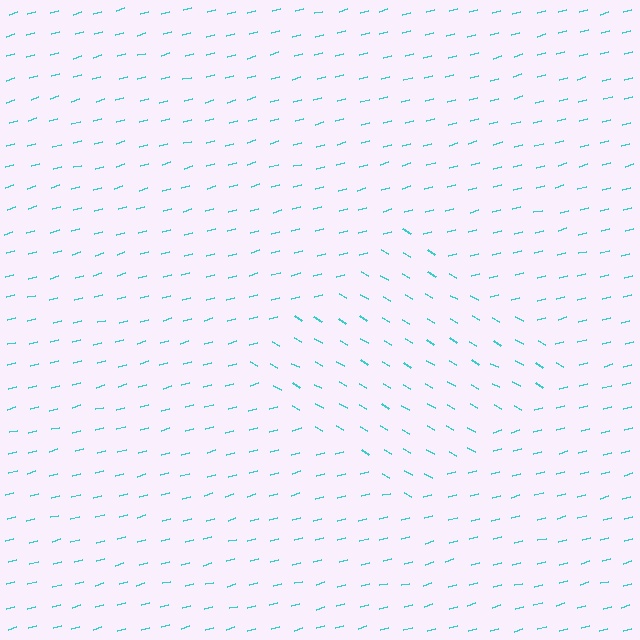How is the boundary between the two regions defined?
The boundary is defined purely by a change in line orientation (approximately 45 degrees difference). All lines are the same color and thickness.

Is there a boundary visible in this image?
Yes, there is a texture boundary formed by a change in line orientation.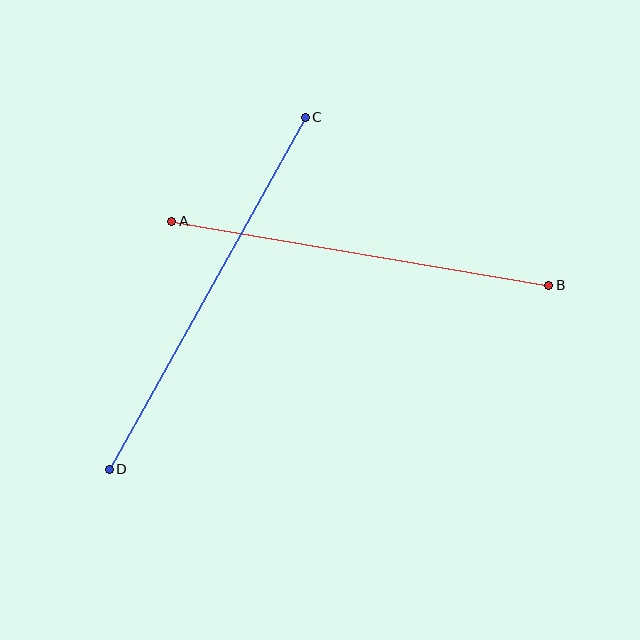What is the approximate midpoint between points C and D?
The midpoint is at approximately (207, 293) pixels.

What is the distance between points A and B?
The distance is approximately 383 pixels.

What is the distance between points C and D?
The distance is approximately 403 pixels.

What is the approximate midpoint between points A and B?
The midpoint is at approximately (360, 253) pixels.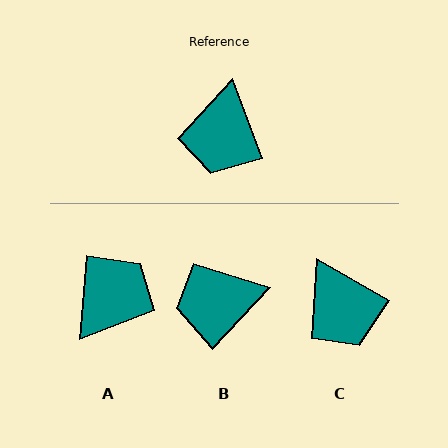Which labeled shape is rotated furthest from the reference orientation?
A, about 154 degrees away.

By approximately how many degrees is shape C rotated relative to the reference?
Approximately 40 degrees counter-clockwise.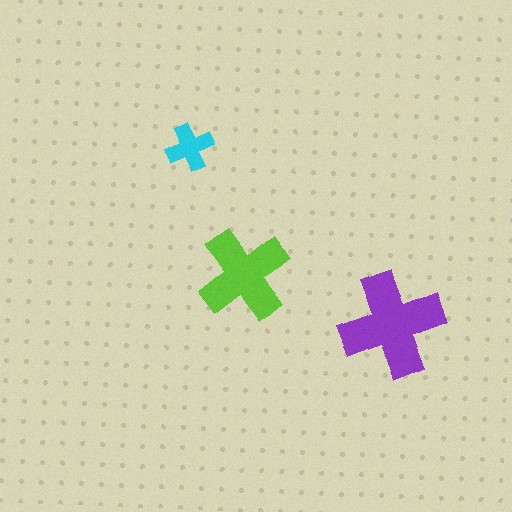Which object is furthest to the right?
The purple cross is rightmost.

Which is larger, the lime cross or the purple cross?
The purple one.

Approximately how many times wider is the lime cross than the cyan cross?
About 2 times wider.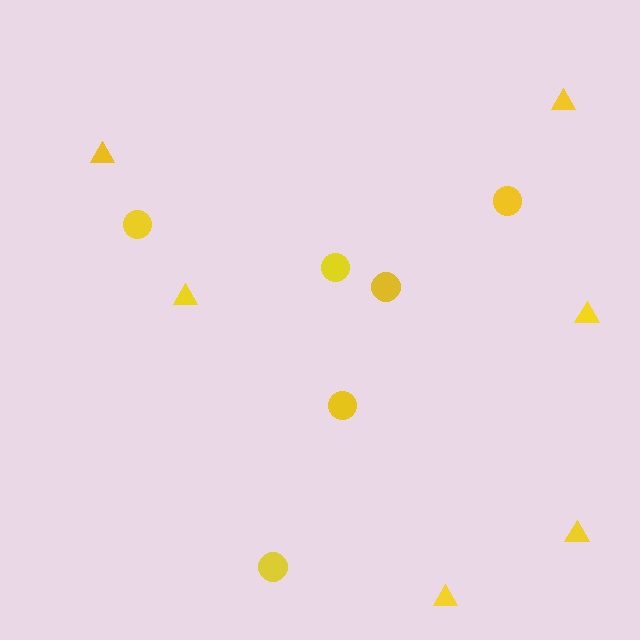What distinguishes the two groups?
There are 2 groups: one group of triangles (6) and one group of circles (6).